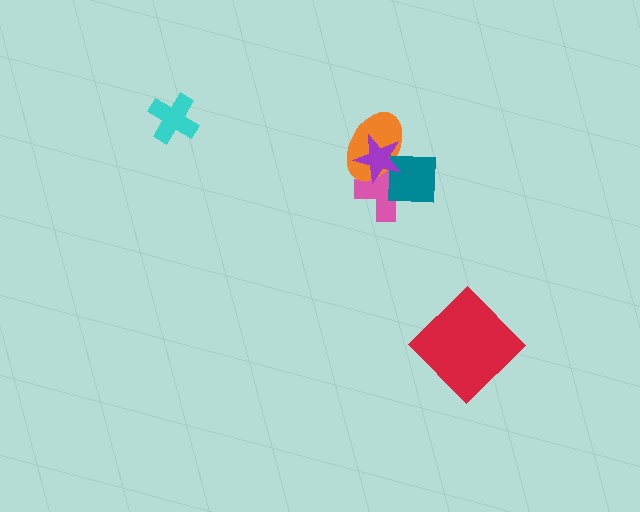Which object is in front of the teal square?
The purple star is in front of the teal square.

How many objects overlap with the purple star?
3 objects overlap with the purple star.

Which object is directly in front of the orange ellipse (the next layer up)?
The teal square is directly in front of the orange ellipse.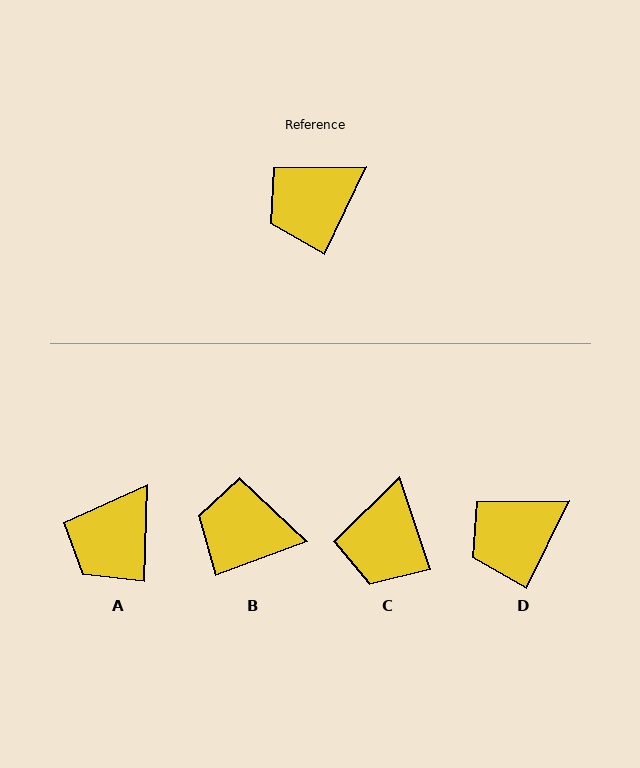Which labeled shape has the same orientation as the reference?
D.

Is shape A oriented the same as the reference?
No, it is off by about 24 degrees.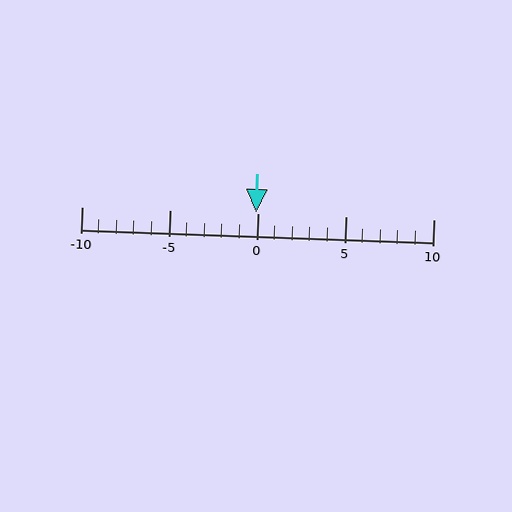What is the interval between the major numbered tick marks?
The major tick marks are spaced 5 units apart.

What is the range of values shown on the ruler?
The ruler shows values from -10 to 10.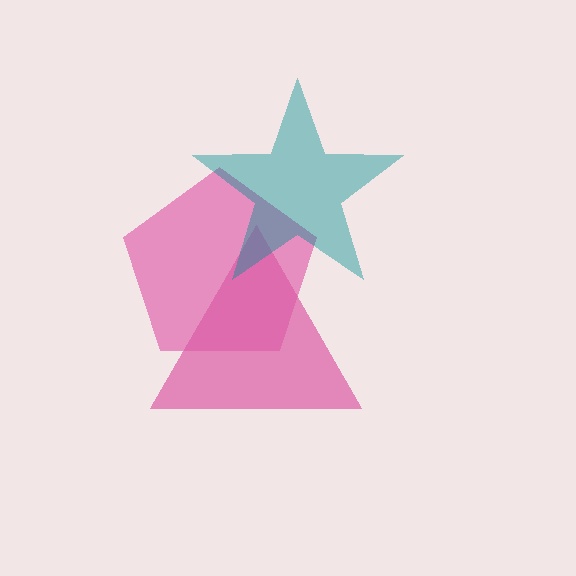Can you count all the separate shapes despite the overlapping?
Yes, there are 3 separate shapes.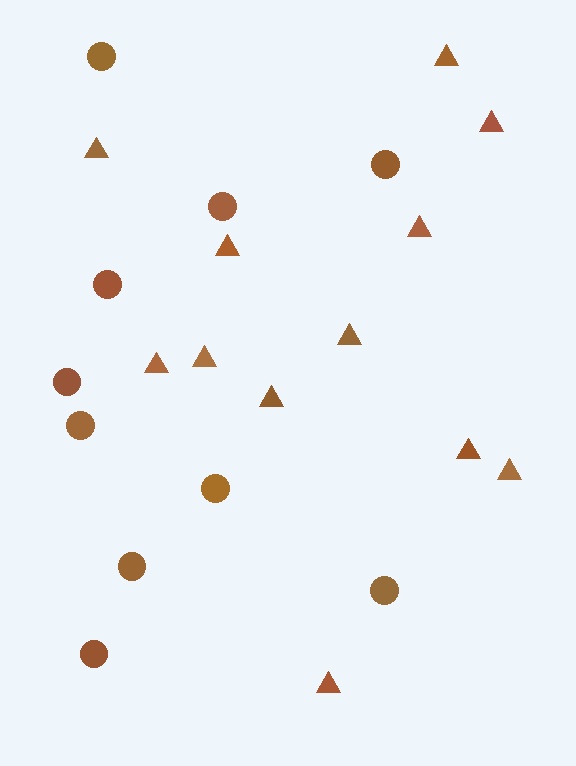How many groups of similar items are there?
There are 2 groups: one group of triangles (12) and one group of circles (10).